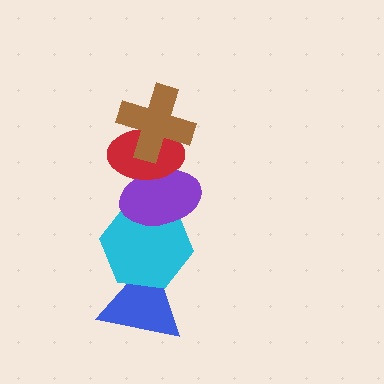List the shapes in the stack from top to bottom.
From top to bottom: the brown cross, the red ellipse, the purple ellipse, the cyan hexagon, the blue triangle.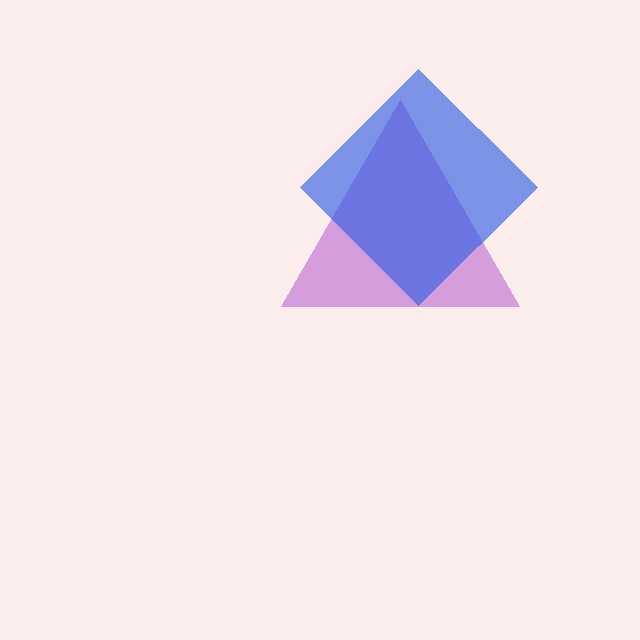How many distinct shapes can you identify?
There are 2 distinct shapes: a purple triangle, a blue diamond.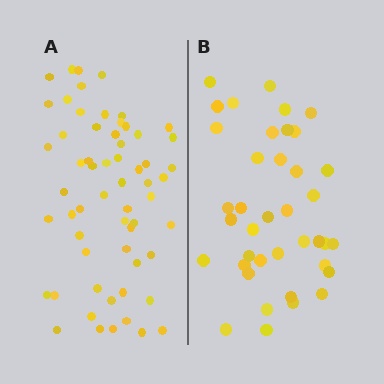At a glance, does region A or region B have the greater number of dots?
Region A (the left region) has more dots.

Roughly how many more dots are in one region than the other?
Region A has approximately 20 more dots than region B.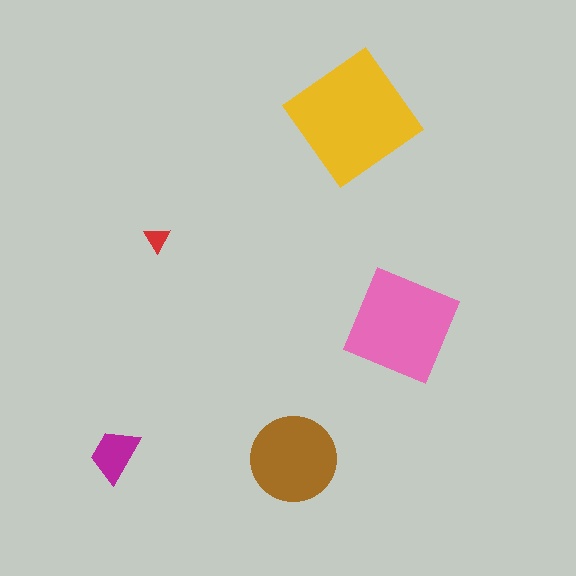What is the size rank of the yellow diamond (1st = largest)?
1st.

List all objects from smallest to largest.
The red triangle, the magenta trapezoid, the brown circle, the pink diamond, the yellow diamond.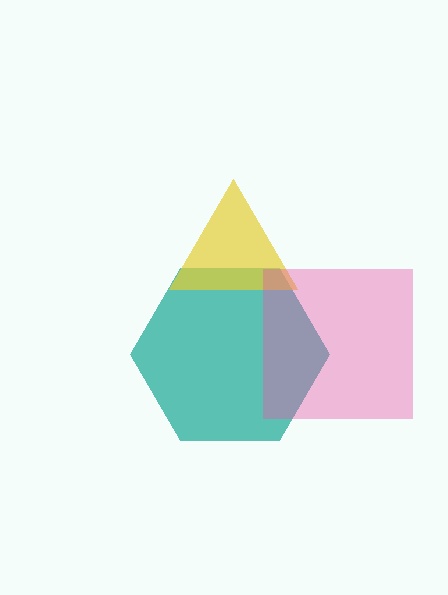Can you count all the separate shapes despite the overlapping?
Yes, there are 3 separate shapes.